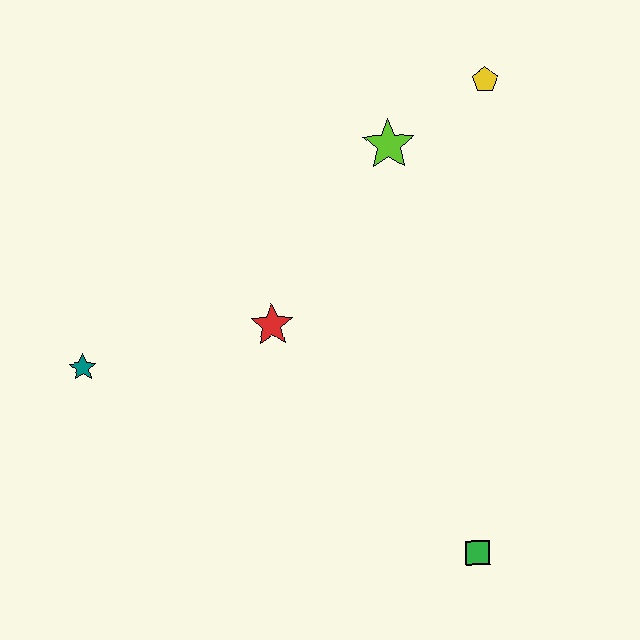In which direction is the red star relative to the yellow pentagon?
The red star is below the yellow pentagon.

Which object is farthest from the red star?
The yellow pentagon is farthest from the red star.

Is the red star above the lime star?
No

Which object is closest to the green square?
The red star is closest to the green square.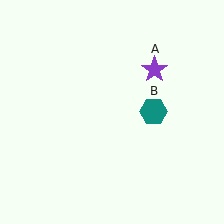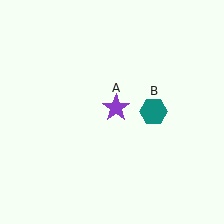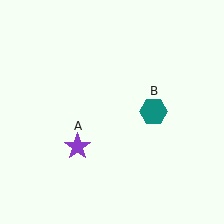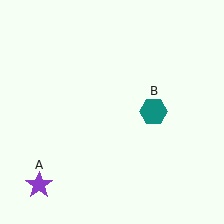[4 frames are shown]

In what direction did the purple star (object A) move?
The purple star (object A) moved down and to the left.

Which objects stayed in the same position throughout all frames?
Teal hexagon (object B) remained stationary.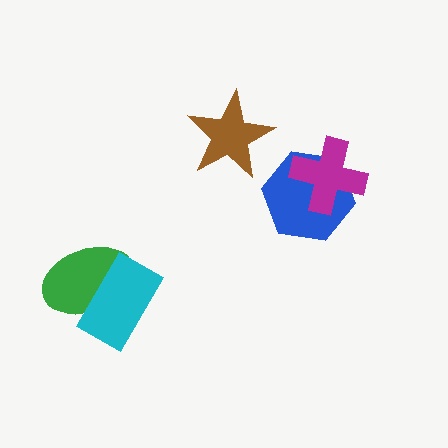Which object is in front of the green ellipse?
The cyan rectangle is in front of the green ellipse.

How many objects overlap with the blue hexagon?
1 object overlaps with the blue hexagon.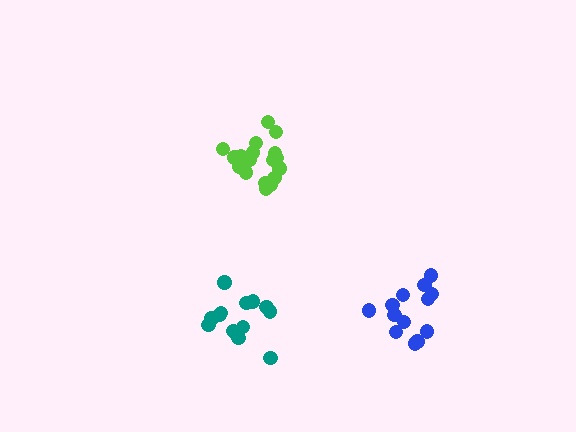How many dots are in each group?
Group 1: 14 dots, Group 2: 13 dots, Group 3: 18 dots (45 total).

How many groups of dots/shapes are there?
There are 3 groups.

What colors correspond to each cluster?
The clusters are colored: teal, blue, lime.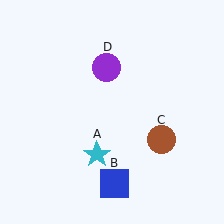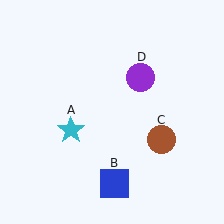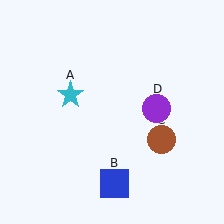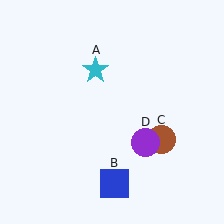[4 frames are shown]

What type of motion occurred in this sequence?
The cyan star (object A), purple circle (object D) rotated clockwise around the center of the scene.